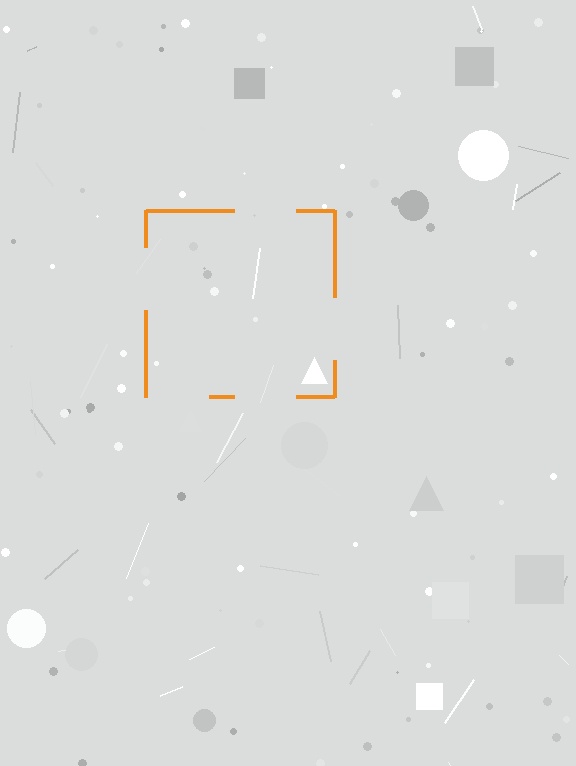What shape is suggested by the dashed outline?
The dashed outline suggests a square.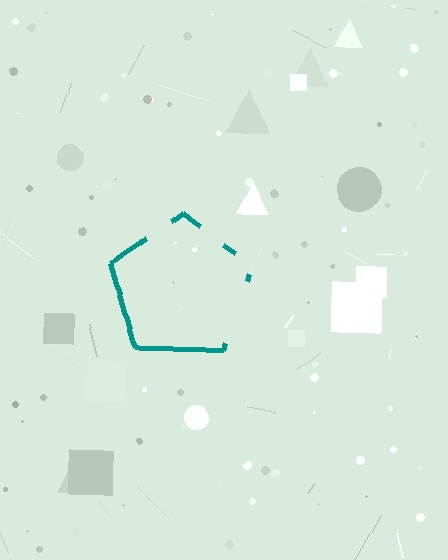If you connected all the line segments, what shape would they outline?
They would outline a pentagon.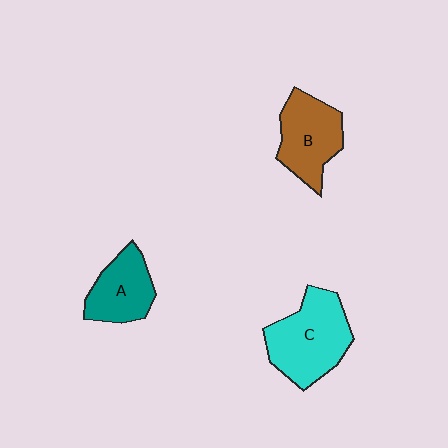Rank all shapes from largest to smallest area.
From largest to smallest: C (cyan), B (brown), A (teal).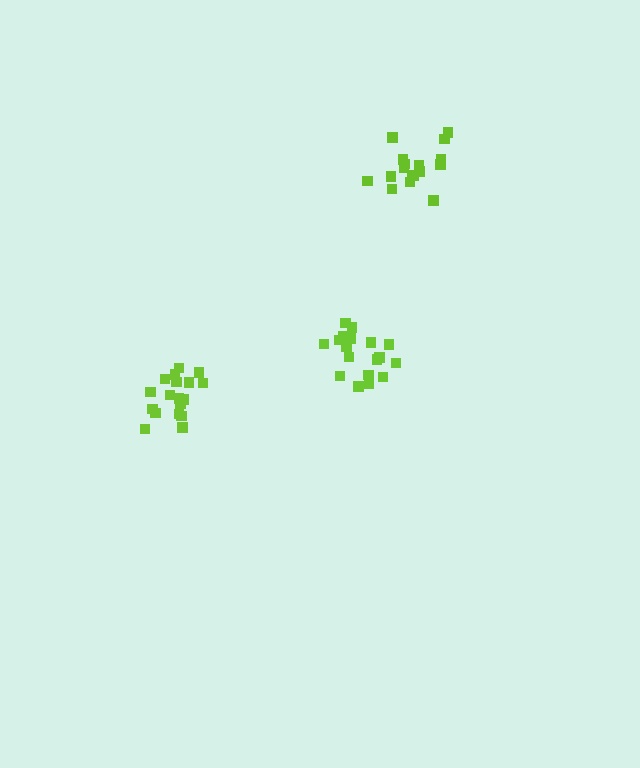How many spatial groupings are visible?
There are 3 spatial groupings.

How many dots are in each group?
Group 1: 18 dots, Group 2: 18 dots, Group 3: 17 dots (53 total).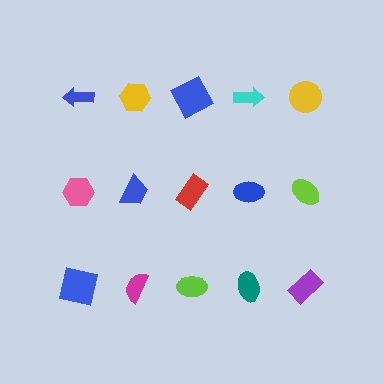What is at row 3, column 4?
A teal ellipse.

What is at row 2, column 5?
A lime ellipse.